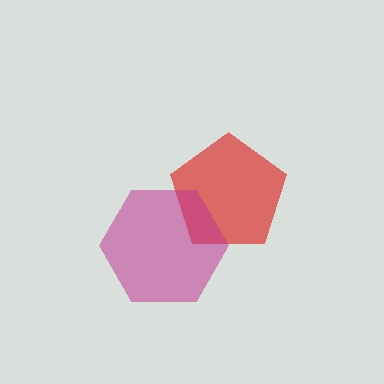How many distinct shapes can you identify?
There are 2 distinct shapes: a red pentagon, a magenta hexagon.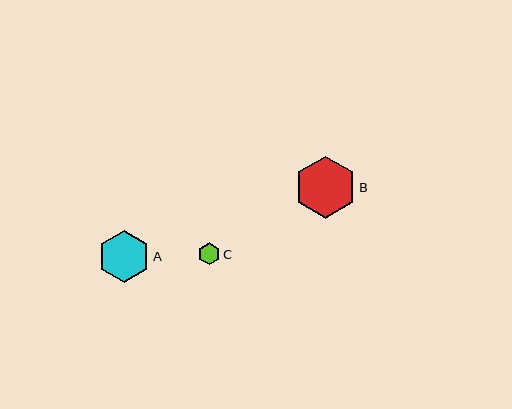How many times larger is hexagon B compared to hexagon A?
Hexagon B is approximately 1.2 times the size of hexagon A.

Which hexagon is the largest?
Hexagon B is the largest with a size of approximately 61 pixels.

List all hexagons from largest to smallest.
From largest to smallest: B, A, C.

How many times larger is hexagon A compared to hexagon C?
Hexagon A is approximately 2.4 times the size of hexagon C.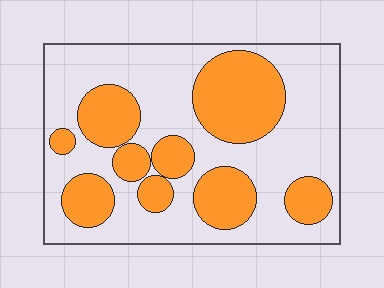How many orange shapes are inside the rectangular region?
9.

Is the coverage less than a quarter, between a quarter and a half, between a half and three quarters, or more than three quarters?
Between a quarter and a half.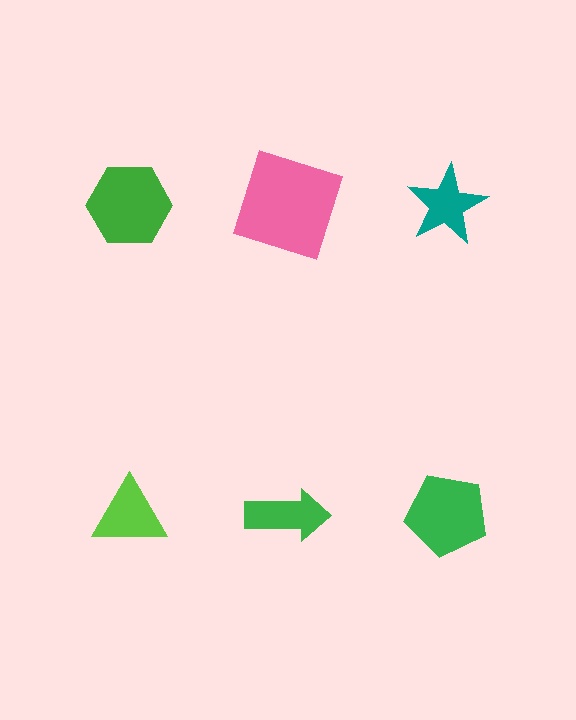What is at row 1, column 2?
A pink square.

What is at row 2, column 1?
A lime triangle.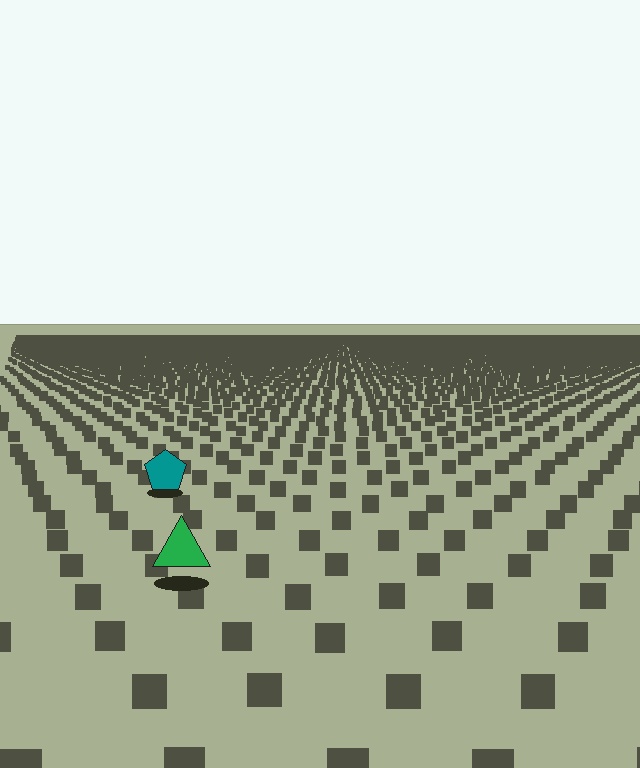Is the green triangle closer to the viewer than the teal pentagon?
Yes. The green triangle is closer — you can tell from the texture gradient: the ground texture is coarser near it.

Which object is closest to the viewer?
The green triangle is closest. The texture marks near it are larger and more spread out.